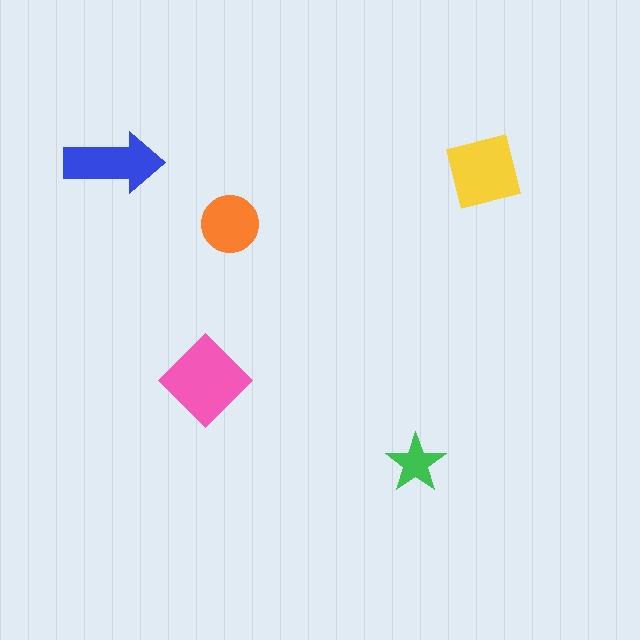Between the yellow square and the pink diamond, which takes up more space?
The pink diamond.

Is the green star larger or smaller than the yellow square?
Smaller.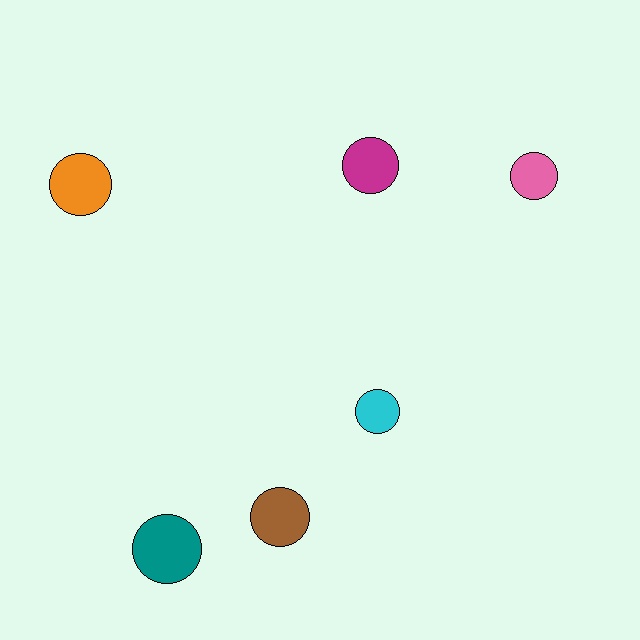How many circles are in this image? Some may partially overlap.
There are 6 circles.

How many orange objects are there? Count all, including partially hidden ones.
There is 1 orange object.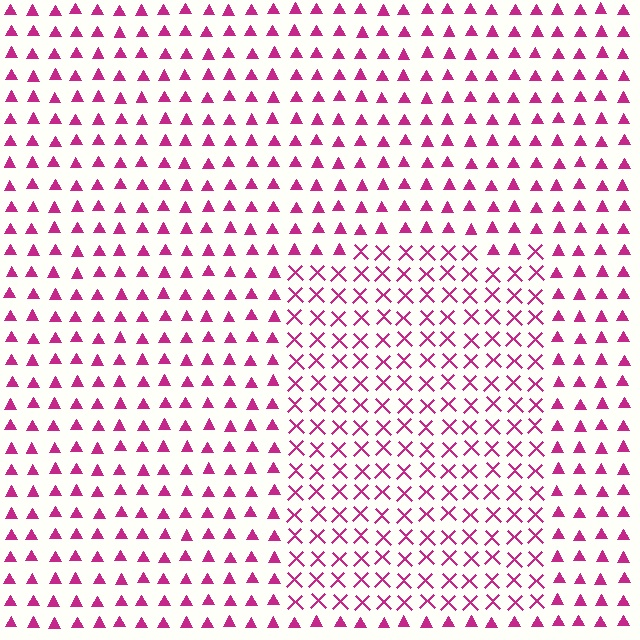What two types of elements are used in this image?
The image uses X marks inside the rectangle region and triangles outside it.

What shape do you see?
I see a rectangle.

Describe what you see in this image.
The image is filled with small magenta elements arranged in a uniform grid. A rectangle-shaped region contains X marks, while the surrounding area contains triangles. The boundary is defined purely by the change in element shape.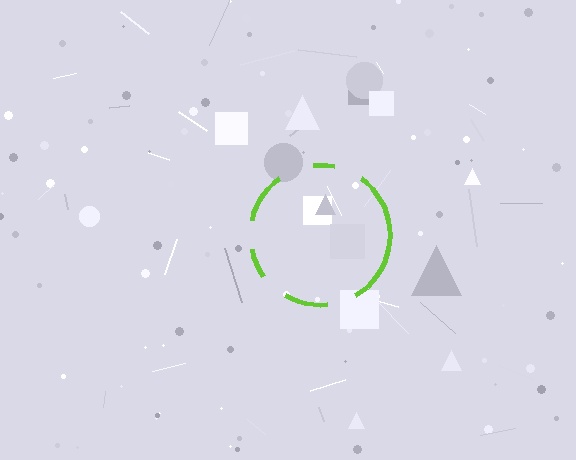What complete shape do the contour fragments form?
The contour fragments form a circle.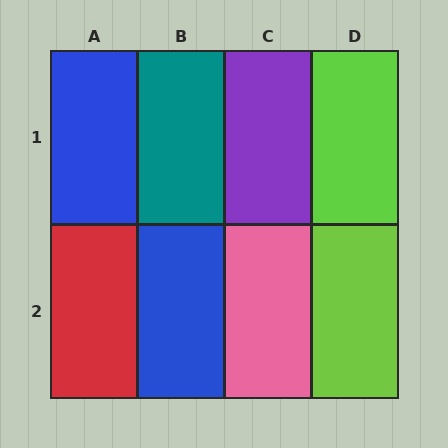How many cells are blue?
2 cells are blue.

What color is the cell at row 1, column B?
Teal.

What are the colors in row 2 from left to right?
Red, blue, pink, lime.